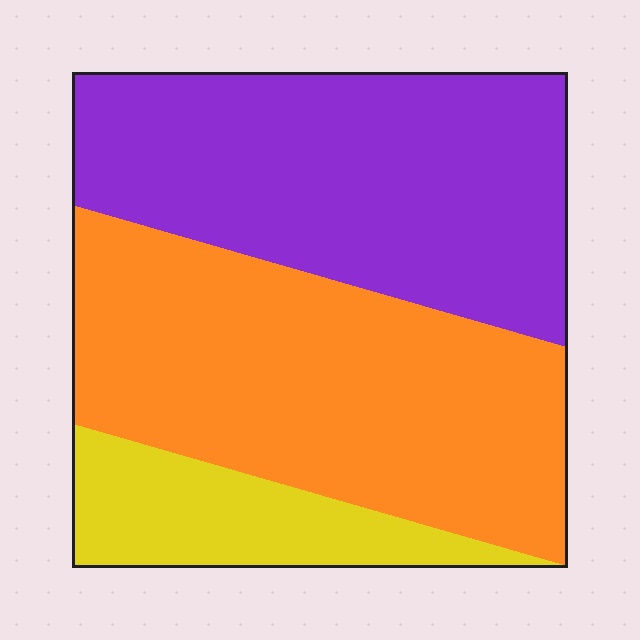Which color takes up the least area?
Yellow, at roughly 15%.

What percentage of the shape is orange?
Orange takes up between a third and a half of the shape.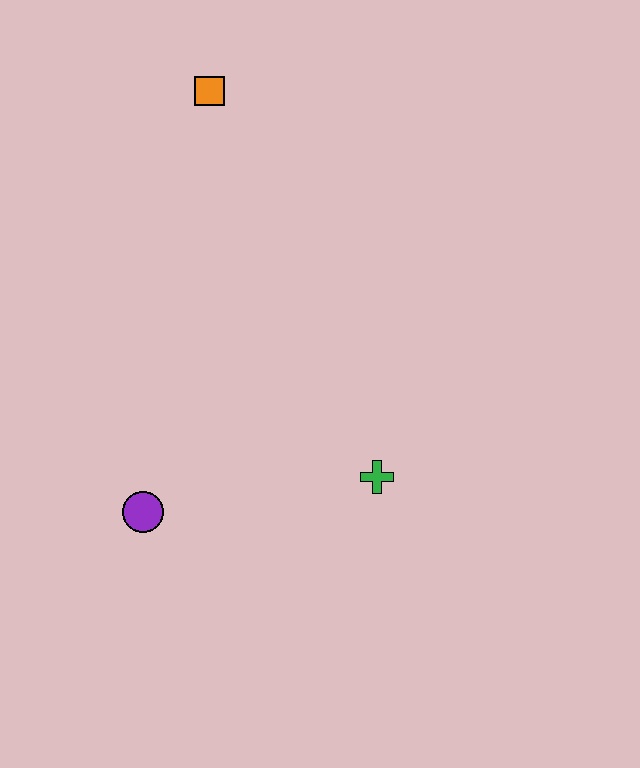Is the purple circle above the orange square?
No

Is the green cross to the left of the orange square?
No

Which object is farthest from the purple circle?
The orange square is farthest from the purple circle.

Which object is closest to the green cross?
The purple circle is closest to the green cross.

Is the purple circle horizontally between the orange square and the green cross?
No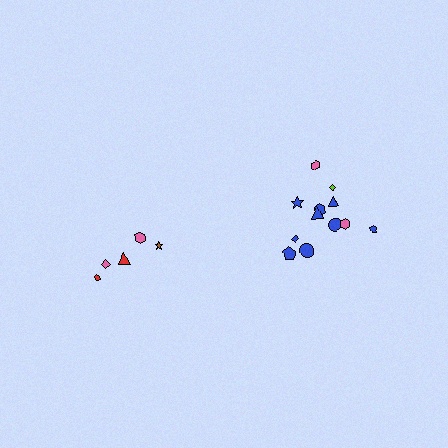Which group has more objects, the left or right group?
The right group.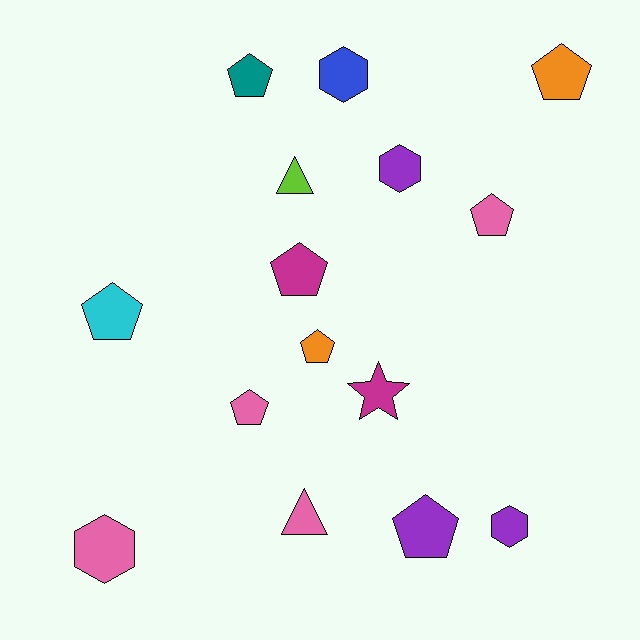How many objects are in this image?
There are 15 objects.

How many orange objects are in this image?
There are 2 orange objects.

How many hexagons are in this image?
There are 4 hexagons.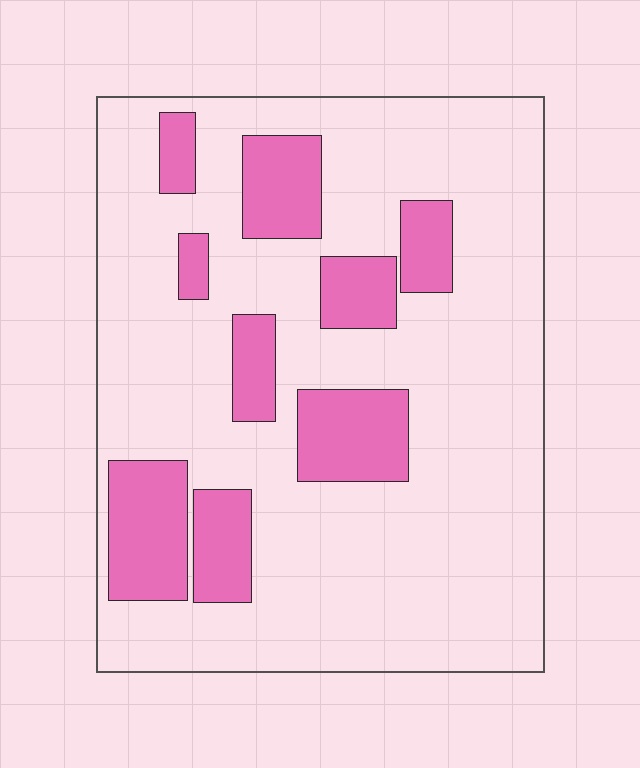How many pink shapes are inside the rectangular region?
9.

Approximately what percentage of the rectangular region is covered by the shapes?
Approximately 20%.